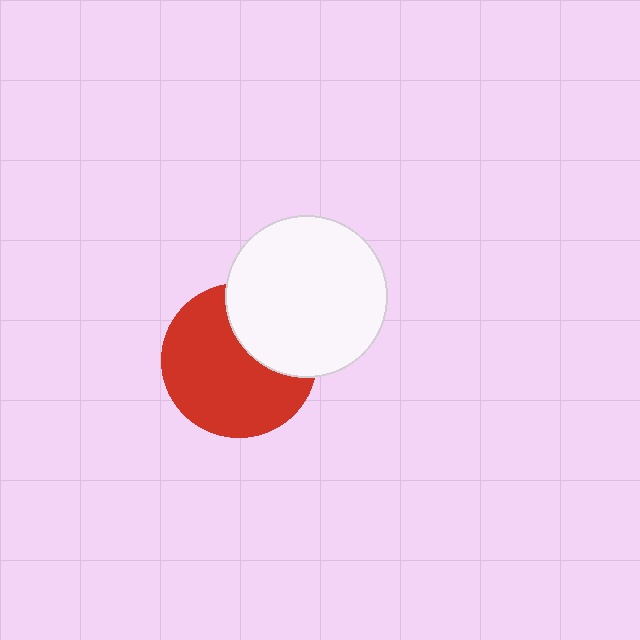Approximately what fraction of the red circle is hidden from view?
Roughly 31% of the red circle is hidden behind the white circle.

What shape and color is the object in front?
The object in front is a white circle.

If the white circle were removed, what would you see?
You would see the complete red circle.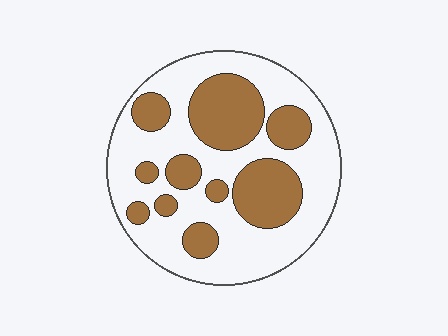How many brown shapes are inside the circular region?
10.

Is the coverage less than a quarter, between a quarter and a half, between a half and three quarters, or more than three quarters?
Between a quarter and a half.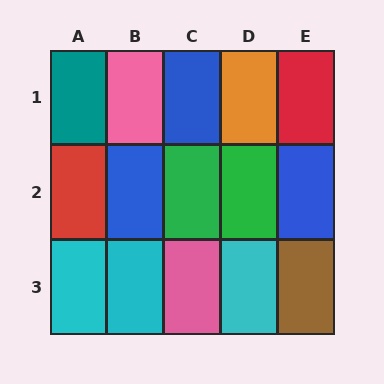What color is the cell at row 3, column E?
Brown.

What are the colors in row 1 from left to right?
Teal, pink, blue, orange, red.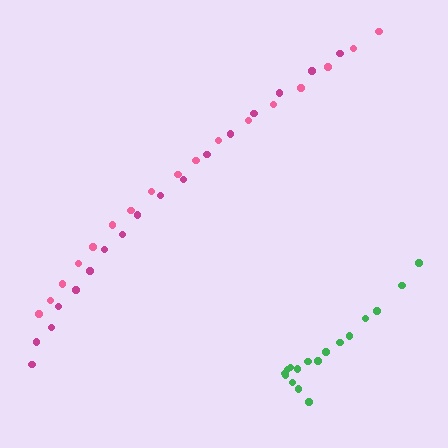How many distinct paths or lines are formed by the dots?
There are 3 distinct paths.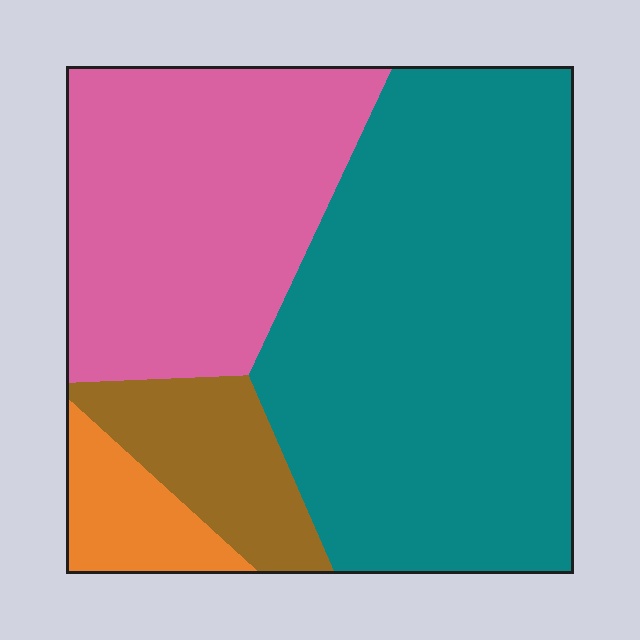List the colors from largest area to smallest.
From largest to smallest: teal, pink, brown, orange.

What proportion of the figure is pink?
Pink covers roughly 30% of the figure.